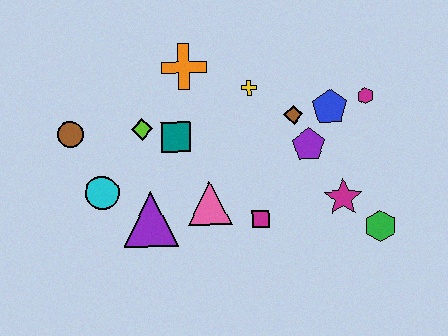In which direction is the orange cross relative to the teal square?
The orange cross is above the teal square.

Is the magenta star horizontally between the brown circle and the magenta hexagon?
Yes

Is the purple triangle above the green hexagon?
Yes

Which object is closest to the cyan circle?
The purple triangle is closest to the cyan circle.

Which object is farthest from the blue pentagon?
The brown circle is farthest from the blue pentagon.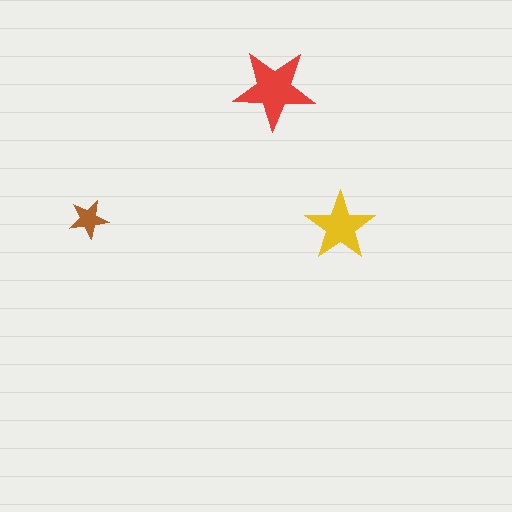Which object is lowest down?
The yellow star is bottommost.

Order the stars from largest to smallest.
the red one, the yellow one, the brown one.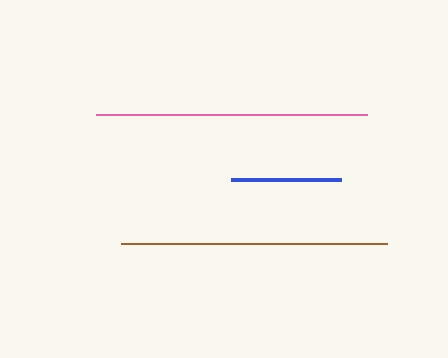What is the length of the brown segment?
The brown segment is approximately 266 pixels long.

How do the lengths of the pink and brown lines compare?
The pink and brown lines are approximately the same length.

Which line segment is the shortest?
The blue line is the shortest at approximately 110 pixels.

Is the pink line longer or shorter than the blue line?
The pink line is longer than the blue line.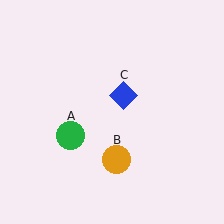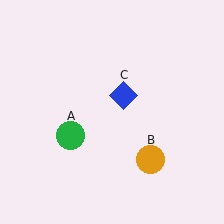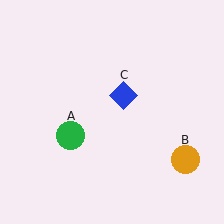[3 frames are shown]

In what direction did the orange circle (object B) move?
The orange circle (object B) moved right.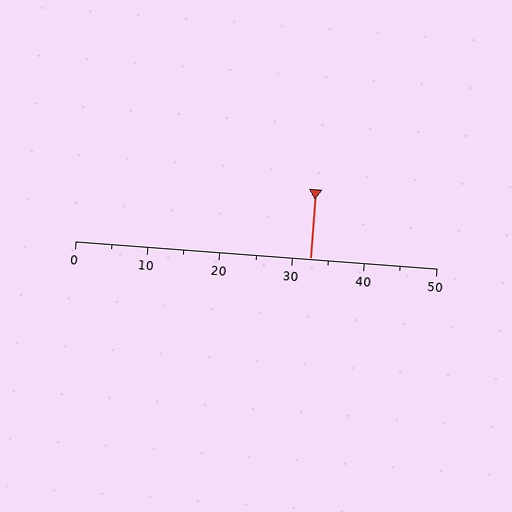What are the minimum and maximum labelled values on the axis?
The axis runs from 0 to 50.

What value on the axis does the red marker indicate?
The marker indicates approximately 32.5.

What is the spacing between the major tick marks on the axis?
The major ticks are spaced 10 apart.